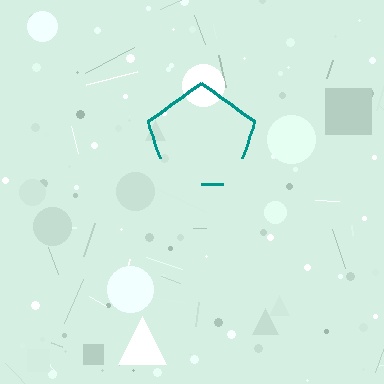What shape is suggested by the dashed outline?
The dashed outline suggests a pentagon.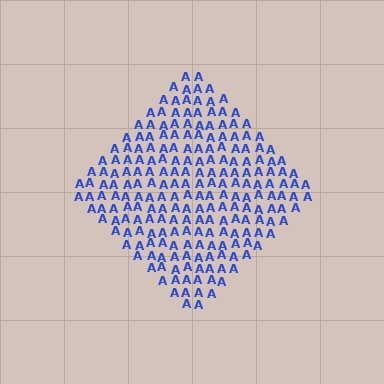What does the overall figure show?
The overall figure shows a diamond.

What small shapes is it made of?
It is made of small letter A's.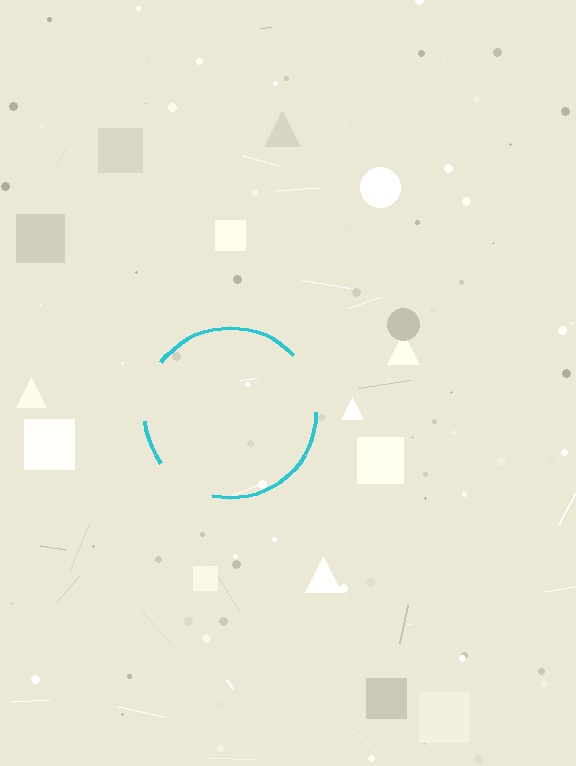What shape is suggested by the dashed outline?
The dashed outline suggests a circle.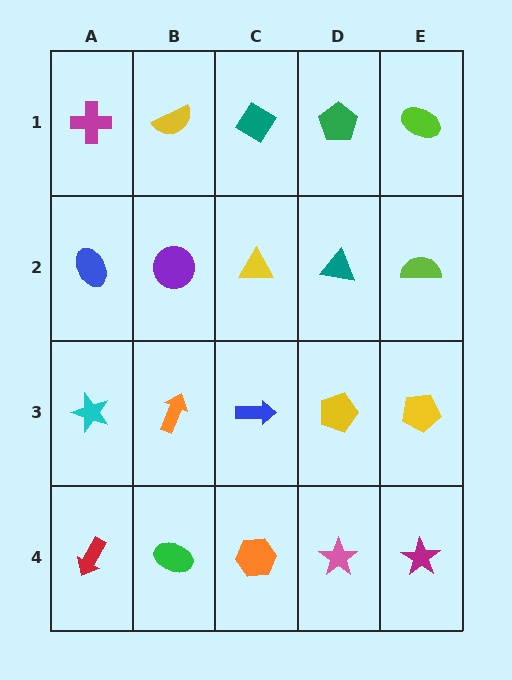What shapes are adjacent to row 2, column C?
A teal diamond (row 1, column C), a blue arrow (row 3, column C), a purple circle (row 2, column B), a teal triangle (row 2, column D).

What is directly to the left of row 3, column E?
A yellow pentagon.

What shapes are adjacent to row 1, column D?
A teal triangle (row 2, column D), a teal diamond (row 1, column C), a lime ellipse (row 1, column E).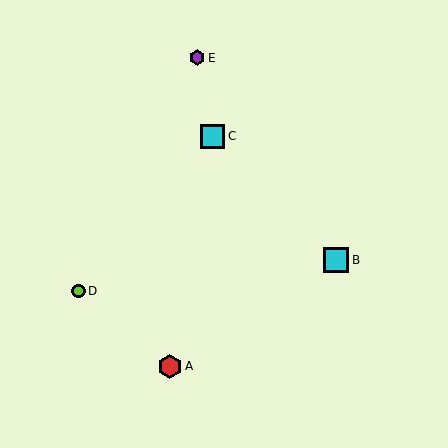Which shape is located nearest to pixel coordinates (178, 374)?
The red hexagon (labeled A) at (170, 366) is nearest to that location.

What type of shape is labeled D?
Shape D is a lime circle.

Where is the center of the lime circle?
The center of the lime circle is at (79, 291).